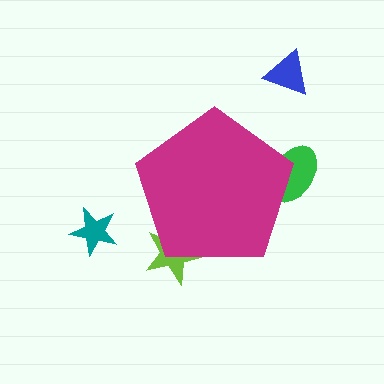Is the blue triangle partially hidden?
No, the blue triangle is fully visible.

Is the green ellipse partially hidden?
Yes, the green ellipse is partially hidden behind the magenta pentagon.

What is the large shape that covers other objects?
A magenta pentagon.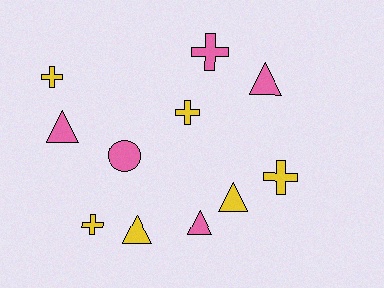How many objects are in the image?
There are 11 objects.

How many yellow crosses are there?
There are 4 yellow crosses.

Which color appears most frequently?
Yellow, with 6 objects.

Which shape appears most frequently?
Triangle, with 5 objects.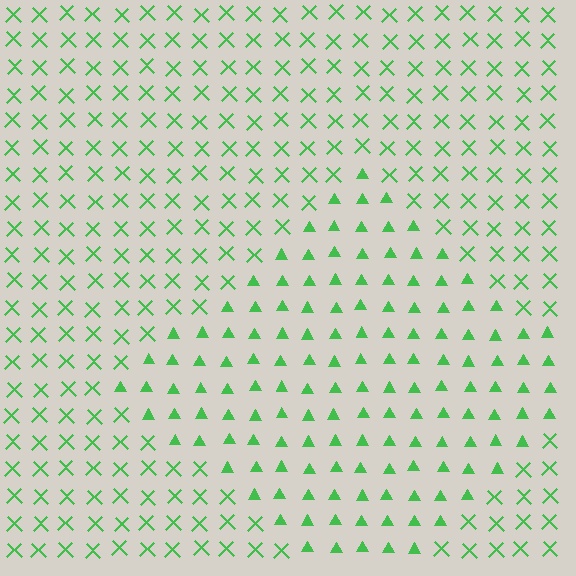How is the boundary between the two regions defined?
The boundary is defined by a change in element shape: triangles inside vs. X marks outside. All elements share the same color and spacing.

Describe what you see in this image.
The image is filled with small green elements arranged in a uniform grid. A diamond-shaped region contains triangles, while the surrounding area contains X marks. The boundary is defined purely by the change in element shape.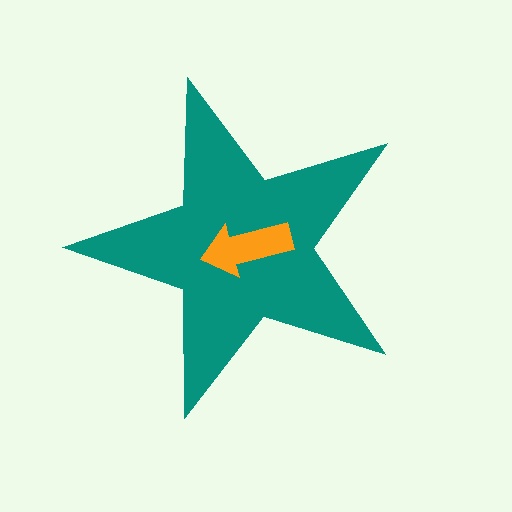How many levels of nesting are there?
2.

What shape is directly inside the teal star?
The orange arrow.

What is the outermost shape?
The teal star.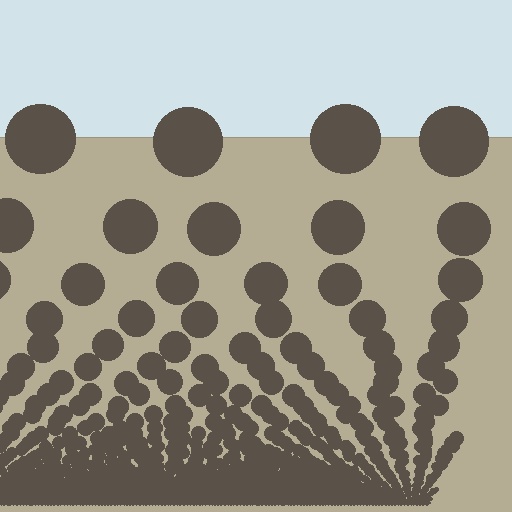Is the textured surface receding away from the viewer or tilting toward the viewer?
The surface appears to tilt toward the viewer. Texture elements get larger and sparser toward the top.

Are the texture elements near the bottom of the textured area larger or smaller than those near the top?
Smaller. The gradient is inverted — elements near the bottom are smaller and denser.